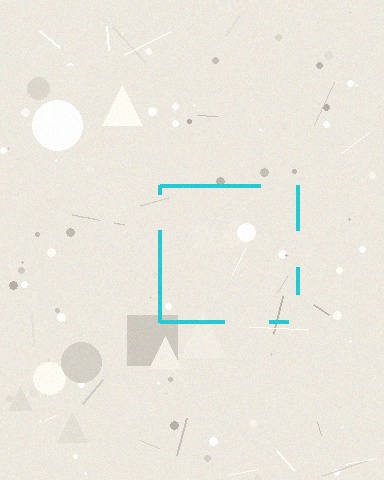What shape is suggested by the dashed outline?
The dashed outline suggests a square.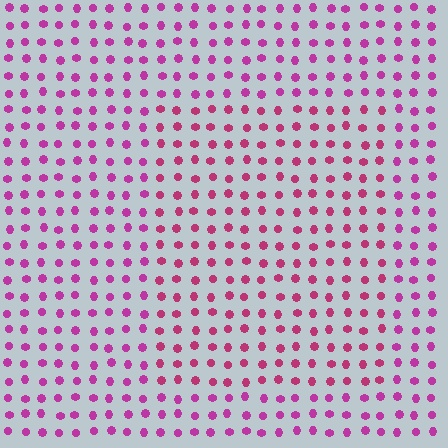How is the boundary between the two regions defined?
The boundary is defined purely by a slight shift in hue (about 20 degrees). Spacing, size, and orientation are identical on both sides.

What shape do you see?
I see a rectangle.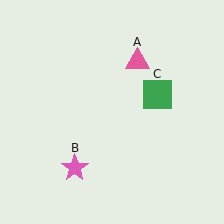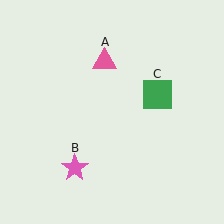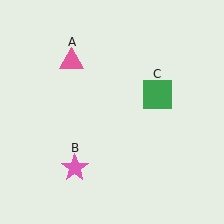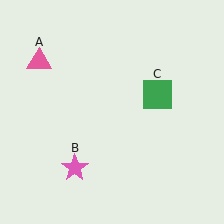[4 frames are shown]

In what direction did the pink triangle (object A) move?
The pink triangle (object A) moved left.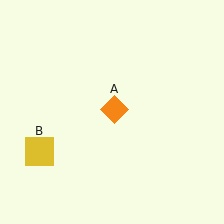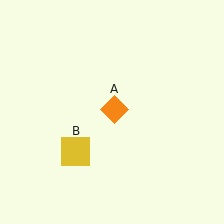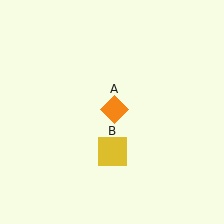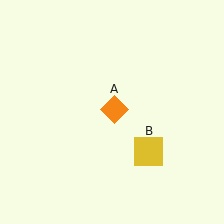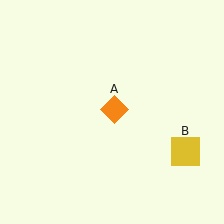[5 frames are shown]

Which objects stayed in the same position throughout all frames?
Orange diamond (object A) remained stationary.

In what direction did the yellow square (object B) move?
The yellow square (object B) moved right.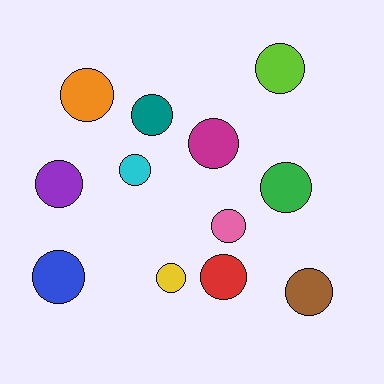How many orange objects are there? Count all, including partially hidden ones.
There is 1 orange object.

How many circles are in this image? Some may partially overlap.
There are 12 circles.